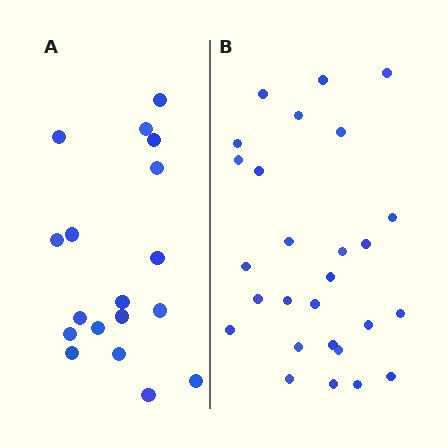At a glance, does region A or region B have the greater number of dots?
Region B (the right region) has more dots.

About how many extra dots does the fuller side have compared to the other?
Region B has roughly 8 or so more dots than region A.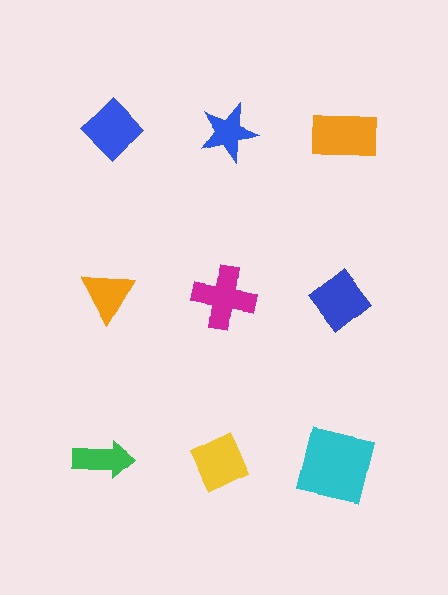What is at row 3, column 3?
A cyan square.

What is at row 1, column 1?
A blue diamond.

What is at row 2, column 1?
An orange triangle.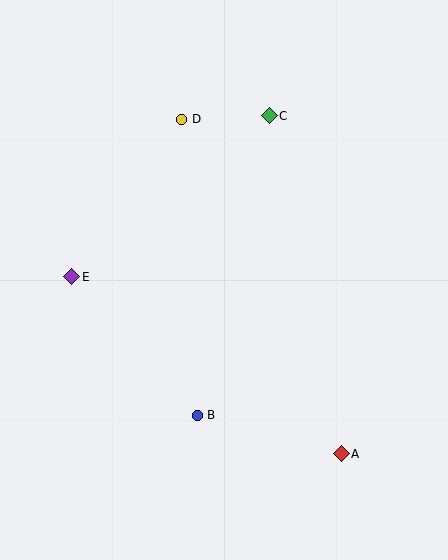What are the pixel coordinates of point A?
Point A is at (341, 454).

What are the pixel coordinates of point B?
Point B is at (197, 415).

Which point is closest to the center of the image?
Point B at (197, 415) is closest to the center.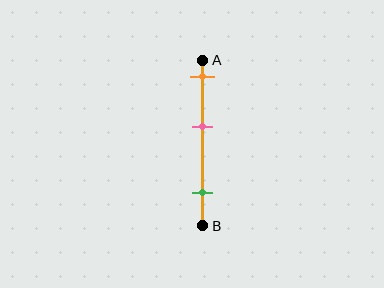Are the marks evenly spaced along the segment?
Yes, the marks are approximately evenly spaced.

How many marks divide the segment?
There are 3 marks dividing the segment.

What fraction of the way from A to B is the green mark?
The green mark is approximately 80% (0.8) of the way from A to B.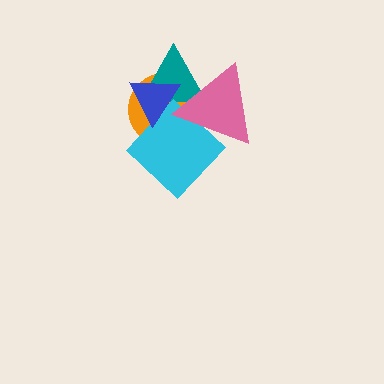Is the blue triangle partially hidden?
Yes, it is partially covered by another shape.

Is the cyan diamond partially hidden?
Yes, it is partially covered by another shape.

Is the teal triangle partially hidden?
Yes, it is partially covered by another shape.